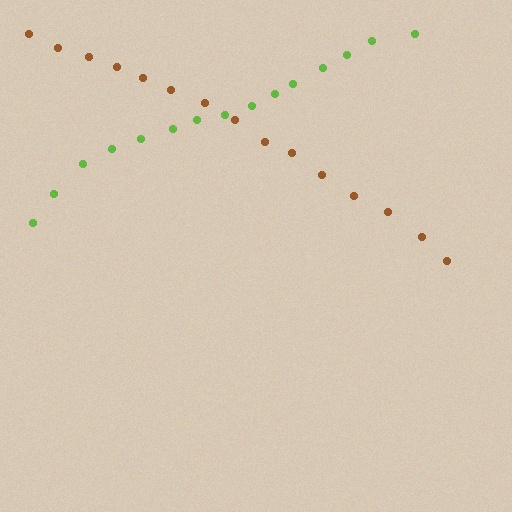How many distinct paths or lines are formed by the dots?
There are 2 distinct paths.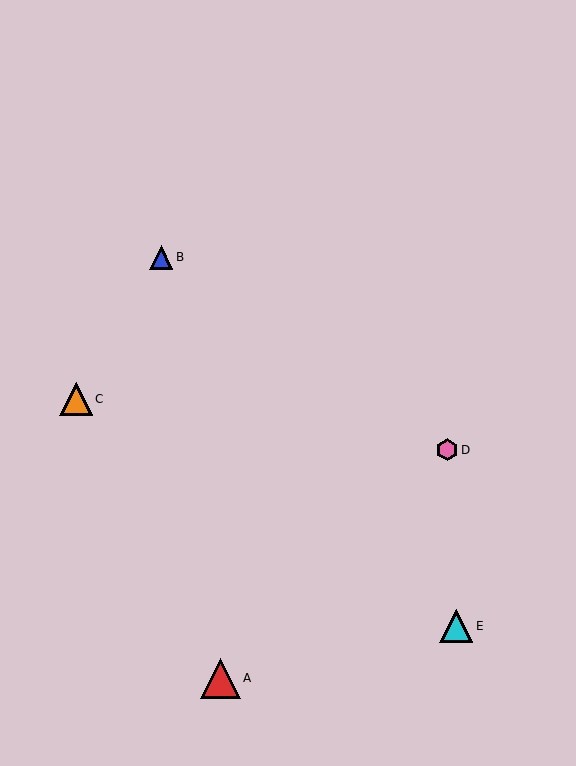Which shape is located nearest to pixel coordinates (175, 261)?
The blue triangle (labeled B) at (161, 257) is nearest to that location.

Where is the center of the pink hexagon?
The center of the pink hexagon is at (447, 450).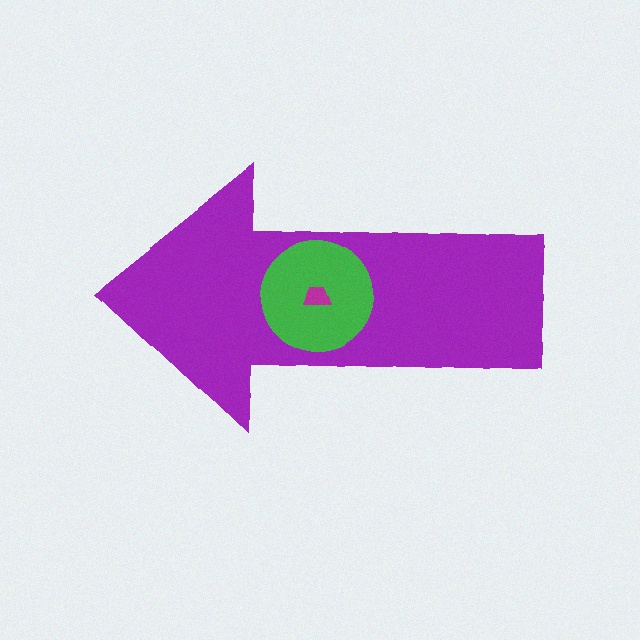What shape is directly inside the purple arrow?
The green circle.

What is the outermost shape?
The purple arrow.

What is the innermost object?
The magenta trapezoid.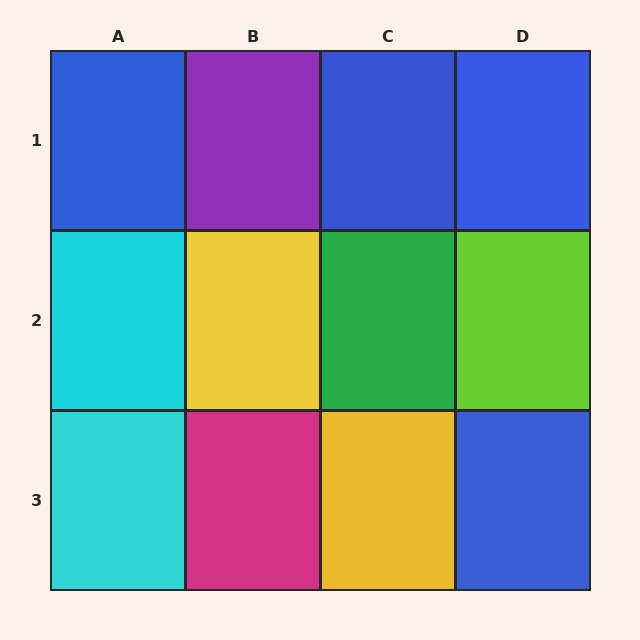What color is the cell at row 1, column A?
Blue.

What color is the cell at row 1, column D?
Blue.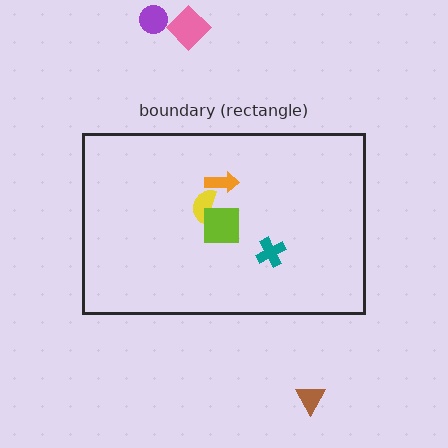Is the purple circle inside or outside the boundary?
Outside.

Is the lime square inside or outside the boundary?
Inside.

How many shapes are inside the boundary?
4 inside, 3 outside.